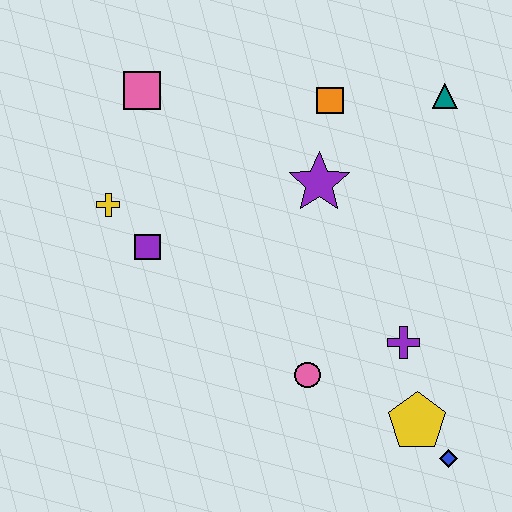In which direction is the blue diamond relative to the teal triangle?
The blue diamond is below the teal triangle.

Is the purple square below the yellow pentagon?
No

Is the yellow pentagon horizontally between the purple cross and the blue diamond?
Yes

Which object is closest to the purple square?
The yellow cross is closest to the purple square.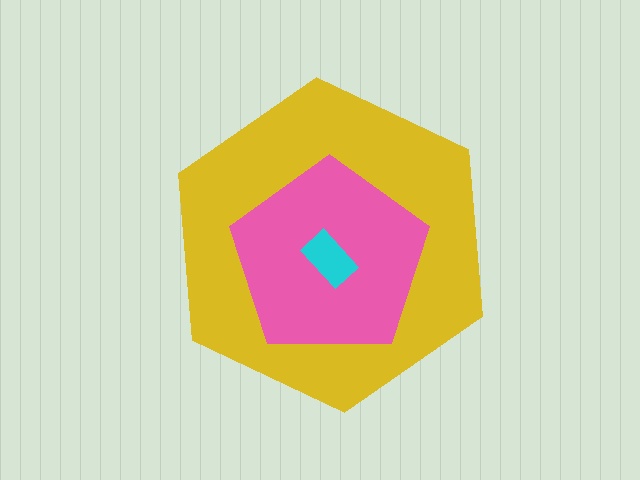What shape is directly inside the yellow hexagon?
The pink pentagon.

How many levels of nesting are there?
3.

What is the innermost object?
The cyan rectangle.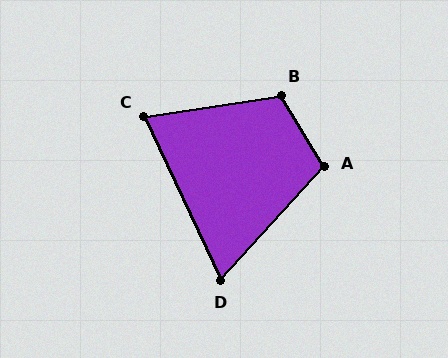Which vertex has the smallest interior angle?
D, at approximately 68 degrees.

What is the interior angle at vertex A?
Approximately 106 degrees (obtuse).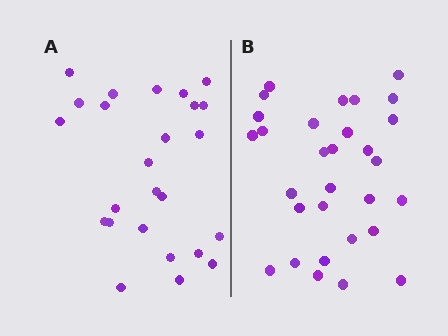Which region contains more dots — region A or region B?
Region B (the right region) has more dots.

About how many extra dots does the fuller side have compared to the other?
Region B has about 5 more dots than region A.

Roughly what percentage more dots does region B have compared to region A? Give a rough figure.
About 20% more.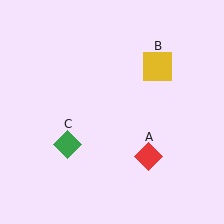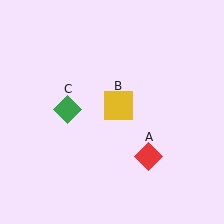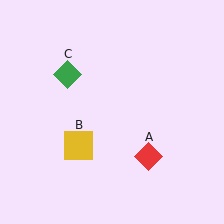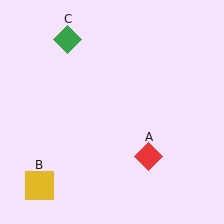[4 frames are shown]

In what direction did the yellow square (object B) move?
The yellow square (object B) moved down and to the left.